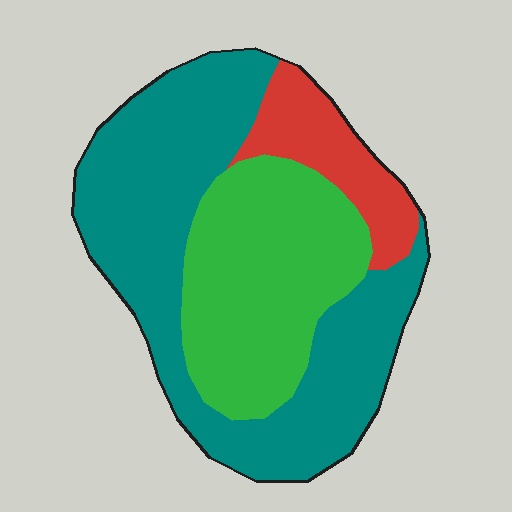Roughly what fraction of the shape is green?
Green takes up between a third and a half of the shape.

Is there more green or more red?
Green.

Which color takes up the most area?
Teal, at roughly 55%.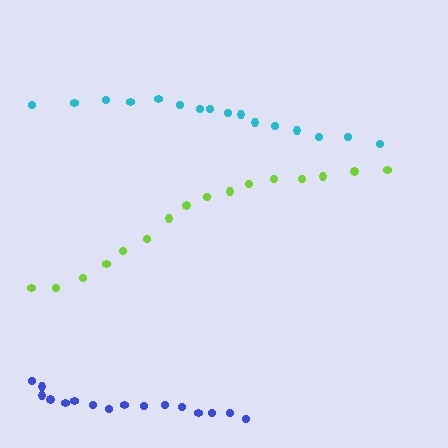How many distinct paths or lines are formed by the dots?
There are 3 distinct paths.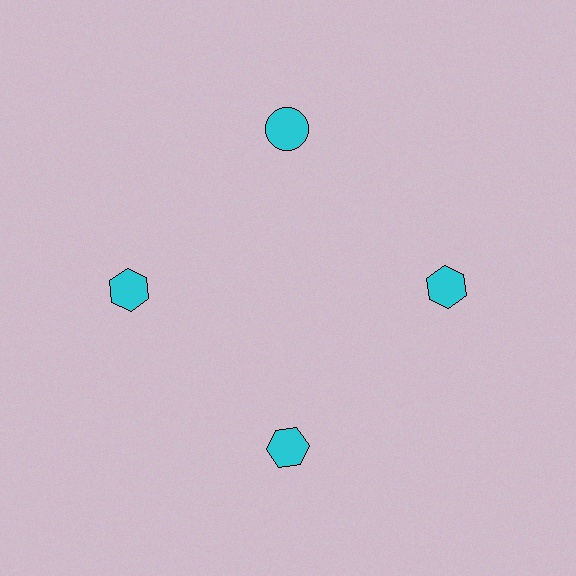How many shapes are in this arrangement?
There are 4 shapes arranged in a ring pattern.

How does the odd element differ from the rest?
It has a different shape: circle instead of hexagon.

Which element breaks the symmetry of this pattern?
The cyan circle at roughly the 12 o'clock position breaks the symmetry. All other shapes are cyan hexagons.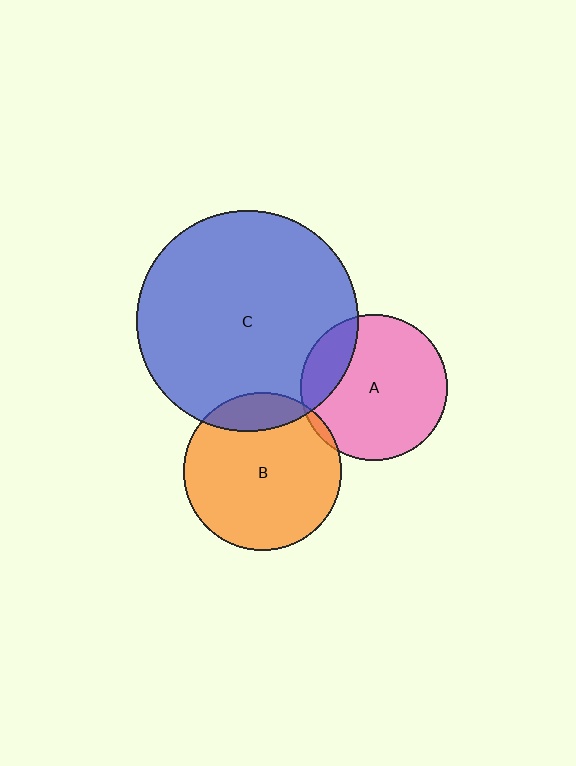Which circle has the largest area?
Circle C (blue).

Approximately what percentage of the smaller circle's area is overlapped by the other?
Approximately 20%.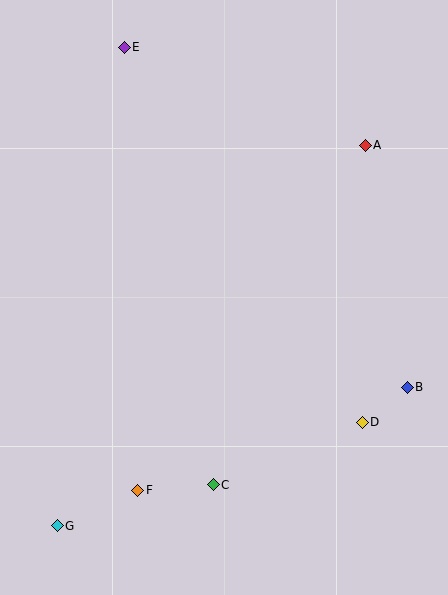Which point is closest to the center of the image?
Point D at (362, 422) is closest to the center.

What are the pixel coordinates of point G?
Point G is at (57, 526).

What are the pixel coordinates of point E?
Point E is at (124, 47).